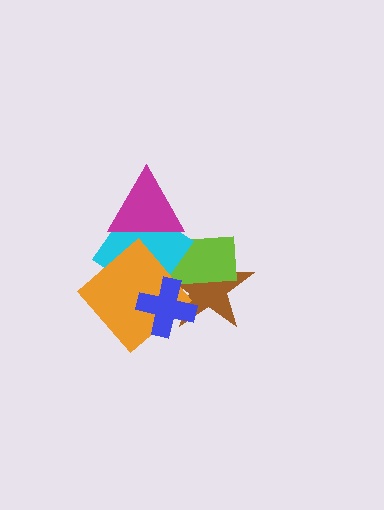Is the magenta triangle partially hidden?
No, no other shape covers it.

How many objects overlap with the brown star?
4 objects overlap with the brown star.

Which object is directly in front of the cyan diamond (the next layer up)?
The magenta triangle is directly in front of the cyan diamond.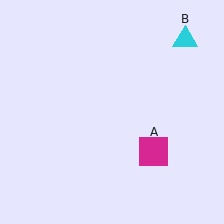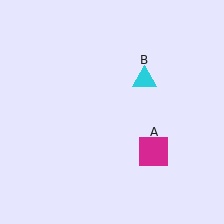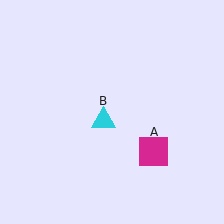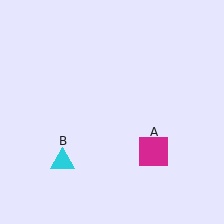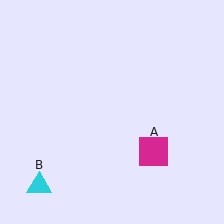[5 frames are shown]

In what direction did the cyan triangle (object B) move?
The cyan triangle (object B) moved down and to the left.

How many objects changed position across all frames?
1 object changed position: cyan triangle (object B).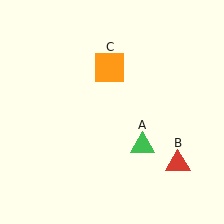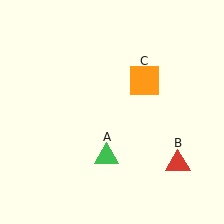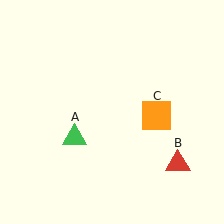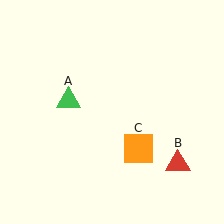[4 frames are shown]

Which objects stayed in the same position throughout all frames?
Red triangle (object B) remained stationary.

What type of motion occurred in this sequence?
The green triangle (object A), orange square (object C) rotated clockwise around the center of the scene.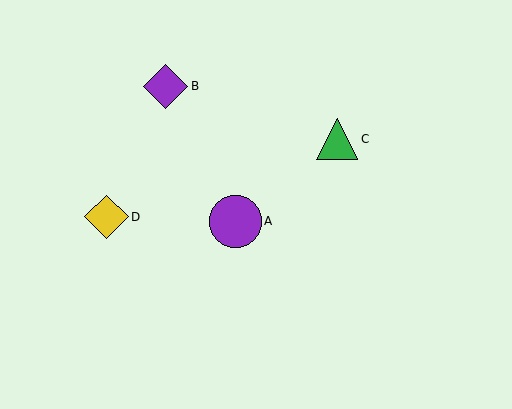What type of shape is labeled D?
Shape D is a yellow diamond.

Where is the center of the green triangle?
The center of the green triangle is at (337, 139).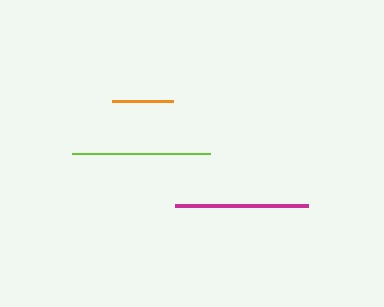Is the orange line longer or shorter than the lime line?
The lime line is longer than the orange line.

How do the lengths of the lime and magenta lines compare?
The lime and magenta lines are approximately the same length.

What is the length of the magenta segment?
The magenta segment is approximately 133 pixels long.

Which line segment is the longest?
The lime line is the longest at approximately 138 pixels.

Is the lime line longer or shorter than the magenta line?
The lime line is longer than the magenta line.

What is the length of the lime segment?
The lime segment is approximately 138 pixels long.